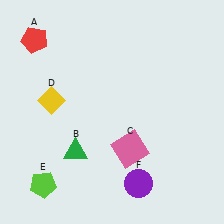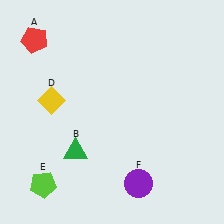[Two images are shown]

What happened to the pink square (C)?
The pink square (C) was removed in Image 2. It was in the bottom-right area of Image 1.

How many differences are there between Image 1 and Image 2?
There is 1 difference between the two images.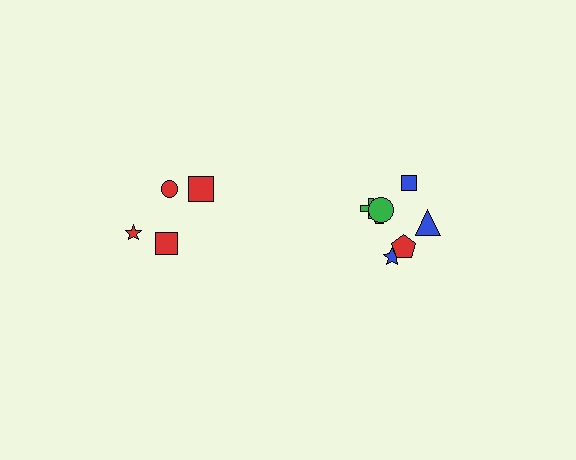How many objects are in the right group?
There are 7 objects.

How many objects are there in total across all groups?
There are 11 objects.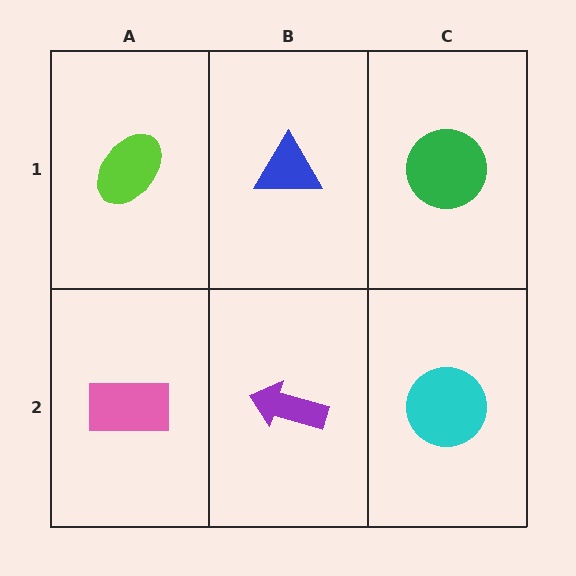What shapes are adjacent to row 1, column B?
A purple arrow (row 2, column B), a lime ellipse (row 1, column A), a green circle (row 1, column C).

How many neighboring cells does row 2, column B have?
3.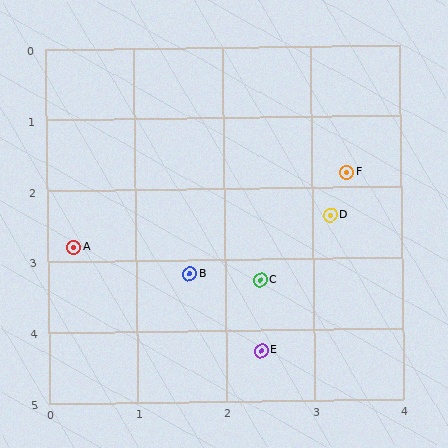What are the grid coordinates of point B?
Point B is at approximately (1.6, 3.2).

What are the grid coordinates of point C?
Point C is at approximately (2.4, 3.3).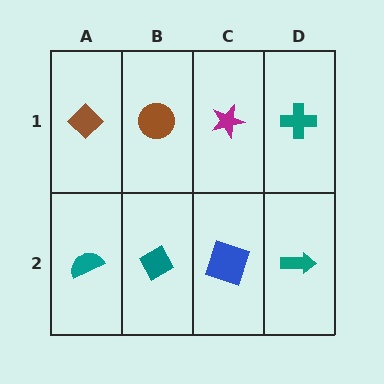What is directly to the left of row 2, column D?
A blue square.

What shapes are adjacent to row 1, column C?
A blue square (row 2, column C), a brown circle (row 1, column B), a teal cross (row 1, column D).